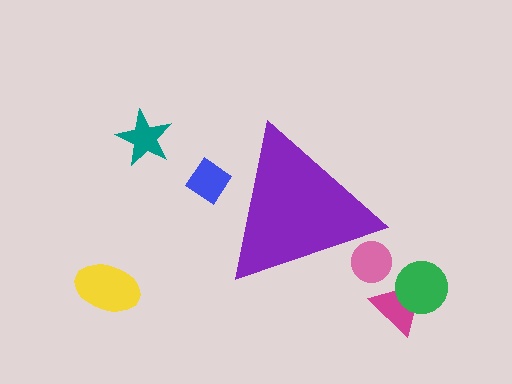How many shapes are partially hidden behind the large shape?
2 shapes are partially hidden.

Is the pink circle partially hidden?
Yes, the pink circle is partially hidden behind the purple triangle.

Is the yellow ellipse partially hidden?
No, the yellow ellipse is fully visible.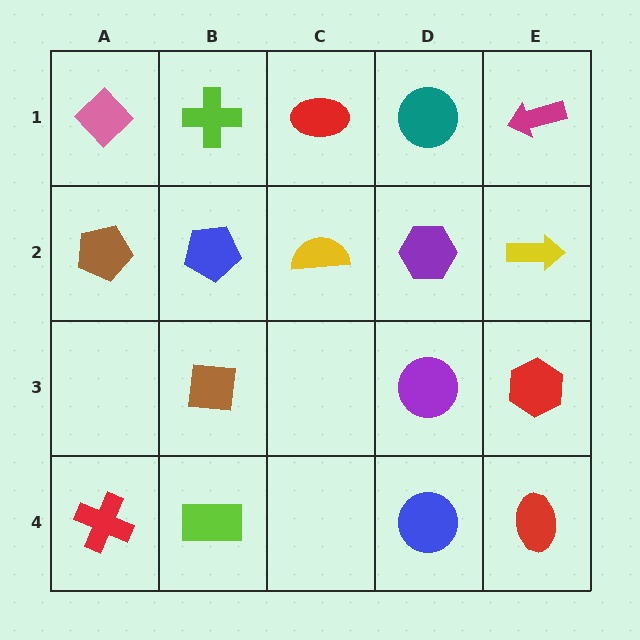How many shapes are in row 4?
4 shapes.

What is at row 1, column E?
A magenta arrow.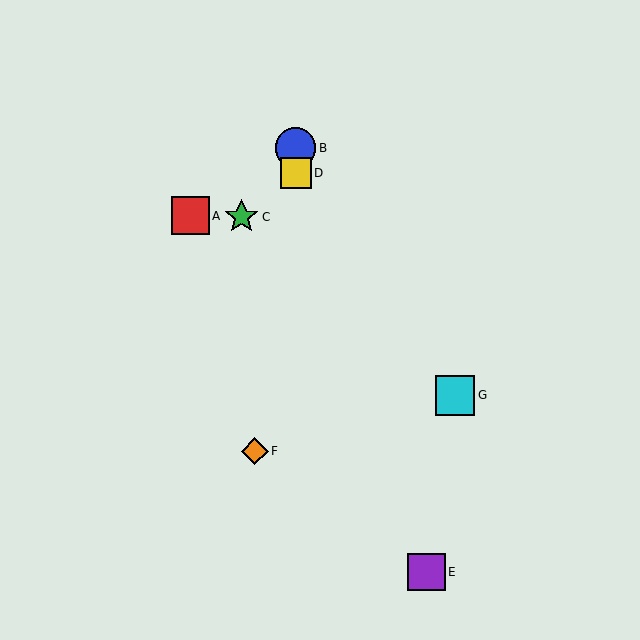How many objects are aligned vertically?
2 objects (B, D) are aligned vertically.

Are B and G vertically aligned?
No, B is at x≈296 and G is at x≈455.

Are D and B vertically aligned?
Yes, both are at x≈296.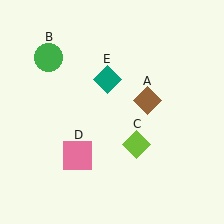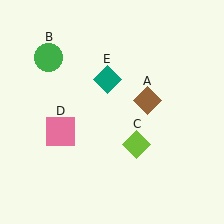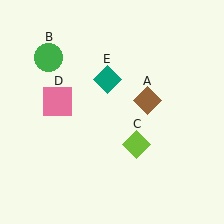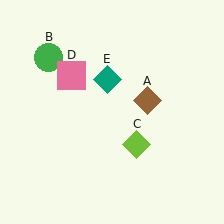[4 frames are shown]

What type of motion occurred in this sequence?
The pink square (object D) rotated clockwise around the center of the scene.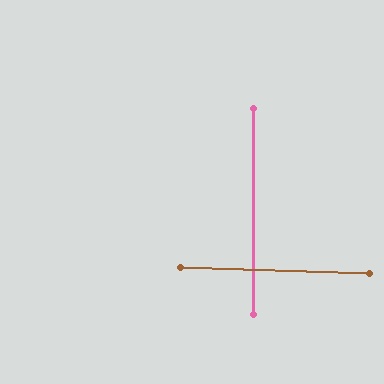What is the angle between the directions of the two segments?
Approximately 88 degrees.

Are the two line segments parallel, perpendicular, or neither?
Perpendicular — they meet at approximately 88°.